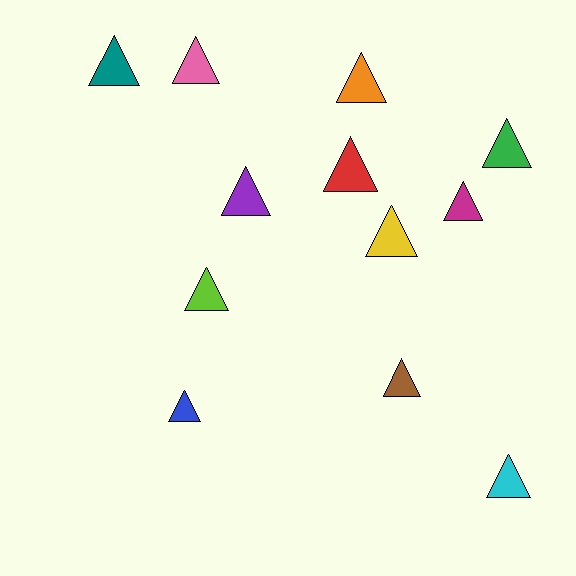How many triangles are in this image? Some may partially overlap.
There are 12 triangles.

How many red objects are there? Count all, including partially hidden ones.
There is 1 red object.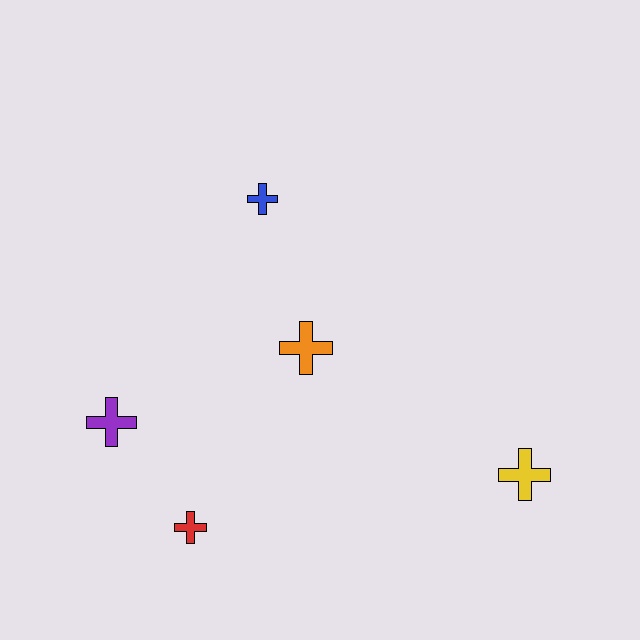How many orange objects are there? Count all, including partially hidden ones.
There is 1 orange object.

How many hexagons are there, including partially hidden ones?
There are no hexagons.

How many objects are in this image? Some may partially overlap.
There are 5 objects.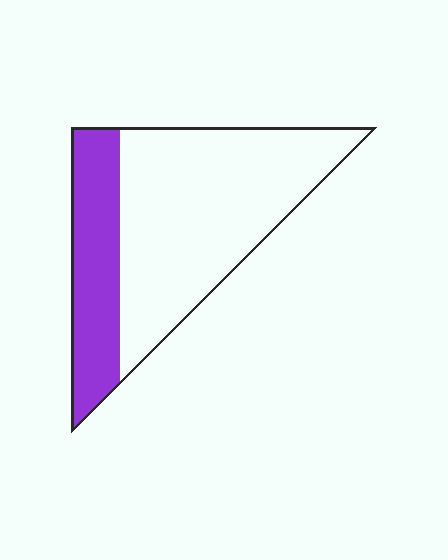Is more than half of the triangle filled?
No.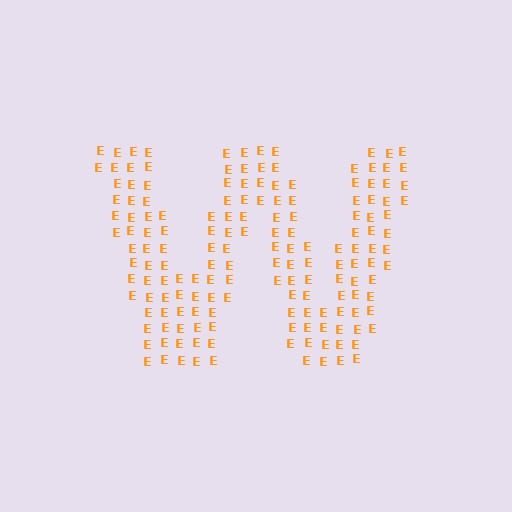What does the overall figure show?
The overall figure shows the letter W.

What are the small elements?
The small elements are letter E's.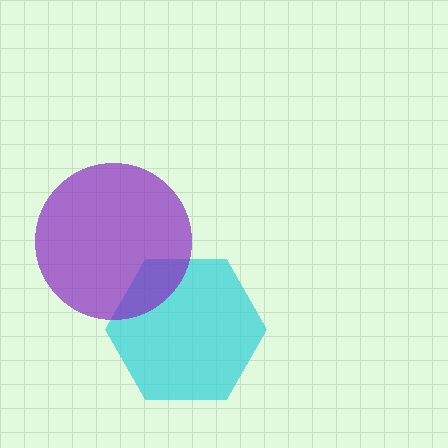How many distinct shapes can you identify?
There are 2 distinct shapes: a cyan hexagon, a purple circle.